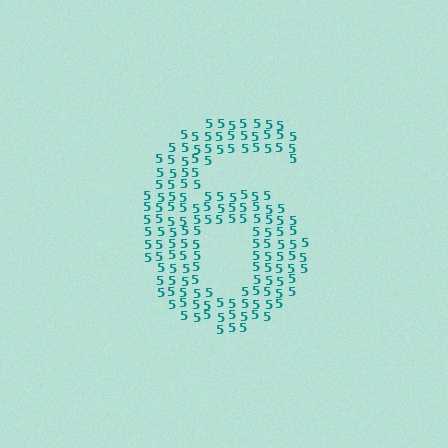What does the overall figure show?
The overall figure shows the digit 6.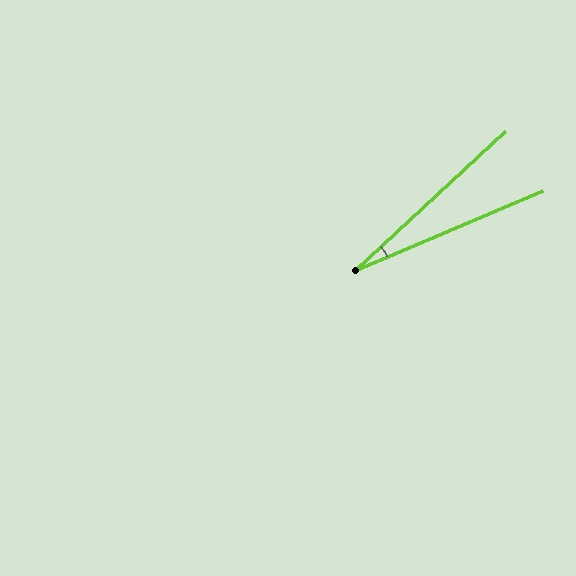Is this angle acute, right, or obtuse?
It is acute.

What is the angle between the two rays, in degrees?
Approximately 20 degrees.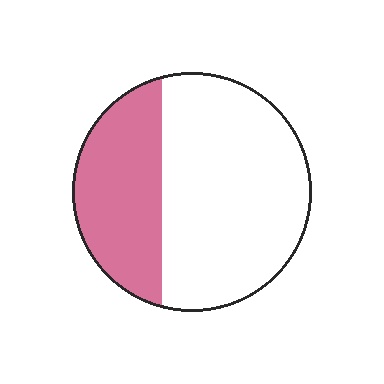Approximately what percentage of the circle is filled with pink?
Approximately 35%.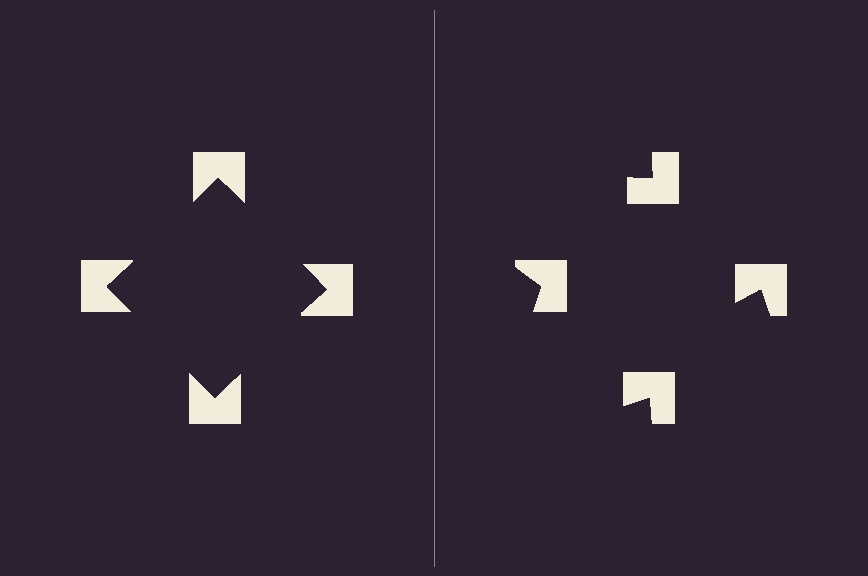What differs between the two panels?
The notched squares are positioned identically on both sides; only the wedge orientations differ. On the left they align to a square; on the right they are misaligned.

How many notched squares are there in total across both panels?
8 — 4 on each side.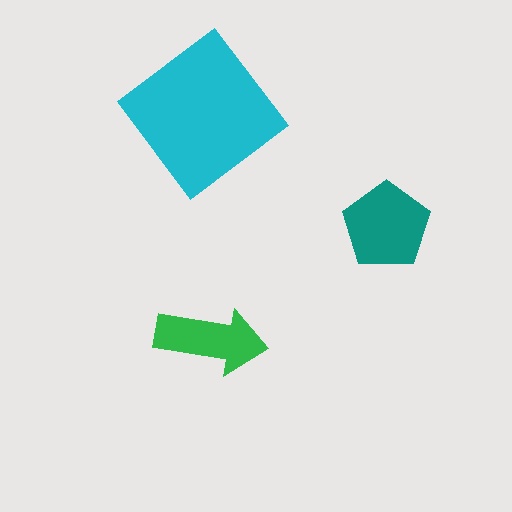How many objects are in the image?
There are 3 objects in the image.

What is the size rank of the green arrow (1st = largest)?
3rd.